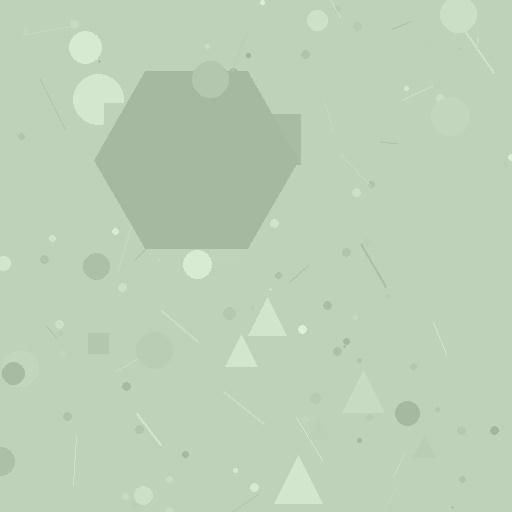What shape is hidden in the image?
A hexagon is hidden in the image.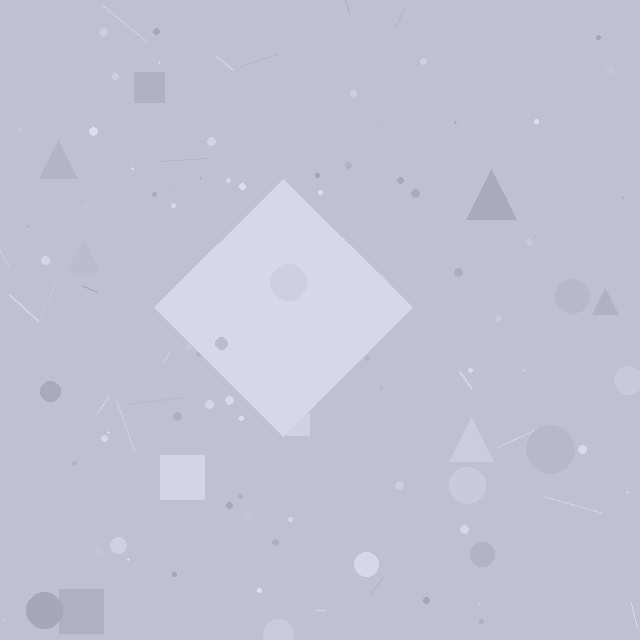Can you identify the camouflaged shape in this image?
The camouflaged shape is a diamond.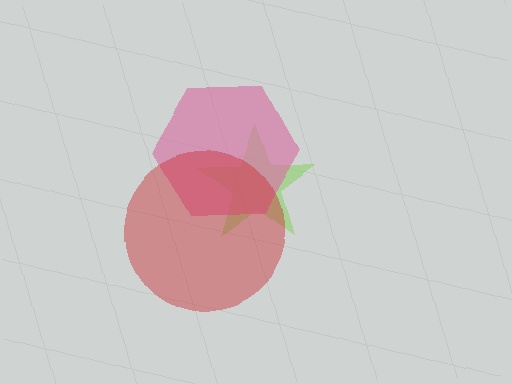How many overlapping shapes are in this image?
There are 3 overlapping shapes in the image.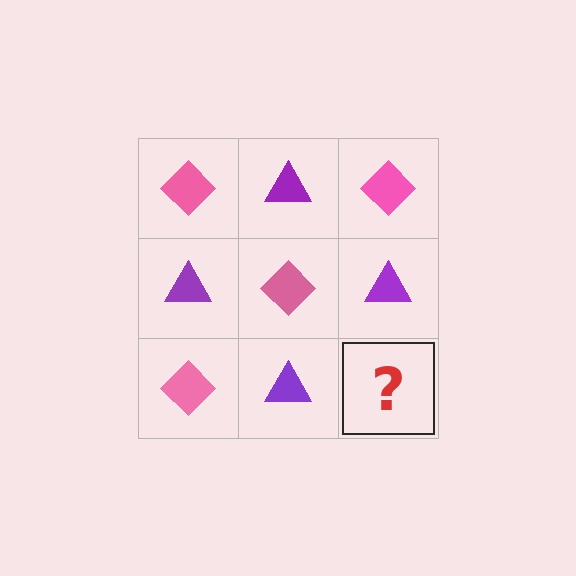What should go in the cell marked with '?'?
The missing cell should contain a pink diamond.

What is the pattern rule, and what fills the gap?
The rule is that it alternates pink diamond and purple triangle in a checkerboard pattern. The gap should be filled with a pink diamond.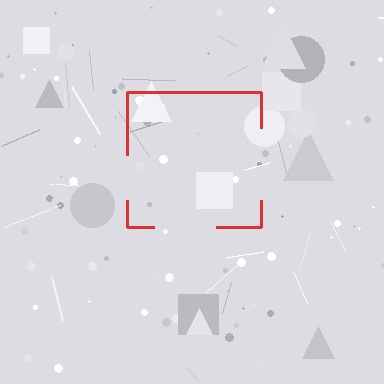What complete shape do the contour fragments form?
The contour fragments form a square.